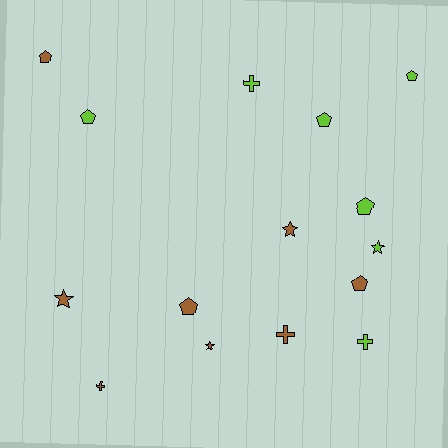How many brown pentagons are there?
There are 3 brown pentagons.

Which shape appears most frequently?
Pentagon, with 7 objects.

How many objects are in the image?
There are 15 objects.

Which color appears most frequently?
Brown, with 8 objects.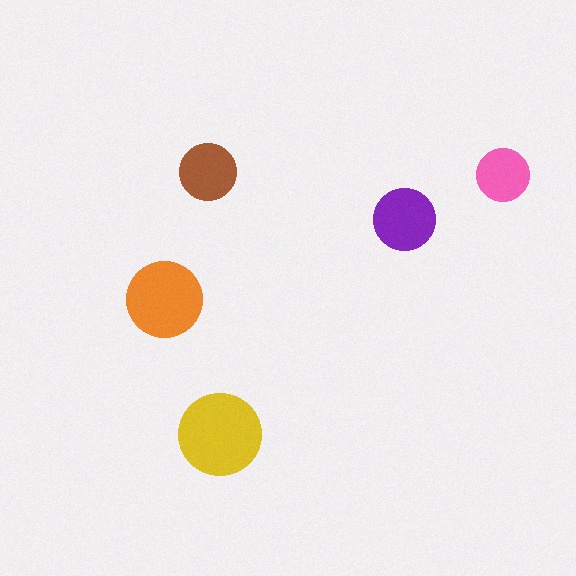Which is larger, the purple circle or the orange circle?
The orange one.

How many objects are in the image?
There are 5 objects in the image.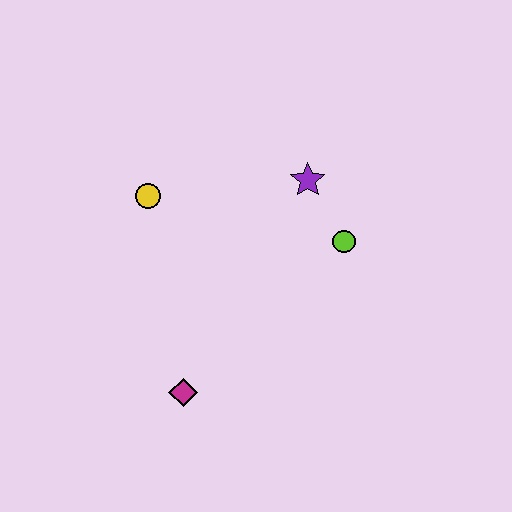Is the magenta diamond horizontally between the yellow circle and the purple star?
Yes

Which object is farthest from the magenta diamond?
The purple star is farthest from the magenta diamond.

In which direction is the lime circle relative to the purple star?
The lime circle is below the purple star.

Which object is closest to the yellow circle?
The purple star is closest to the yellow circle.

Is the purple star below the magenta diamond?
No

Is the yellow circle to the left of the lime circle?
Yes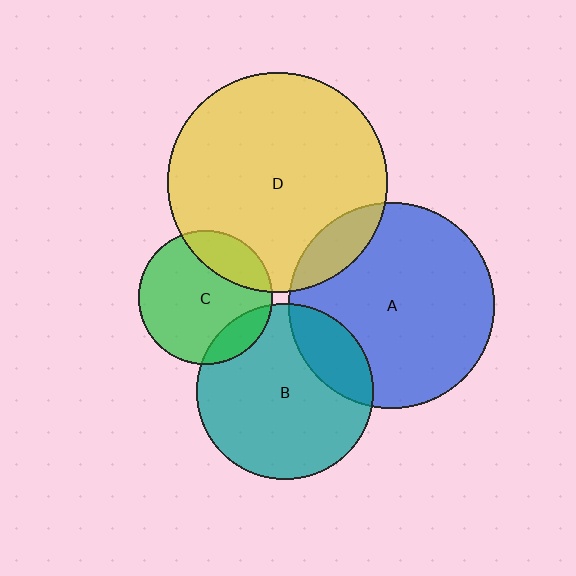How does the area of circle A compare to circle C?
Approximately 2.3 times.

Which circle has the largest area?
Circle D (yellow).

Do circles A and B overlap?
Yes.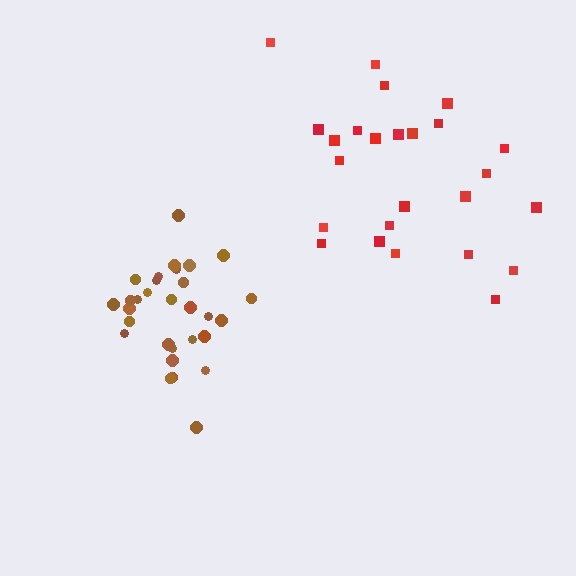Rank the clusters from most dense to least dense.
brown, red.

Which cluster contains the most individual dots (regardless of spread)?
Brown (30).